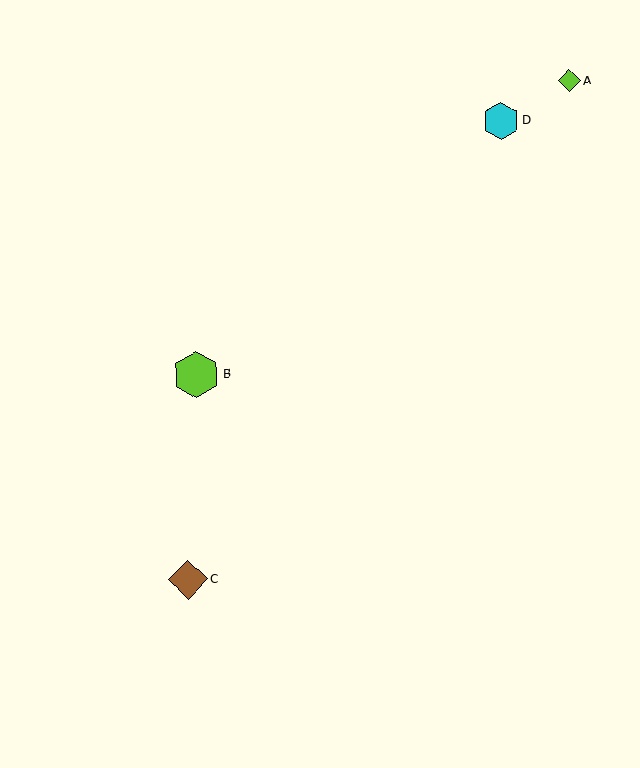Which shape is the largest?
The lime hexagon (labeled B) is the largest.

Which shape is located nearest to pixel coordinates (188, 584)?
The brown diamond (labeled C) at (188, 580) is nearest to that location.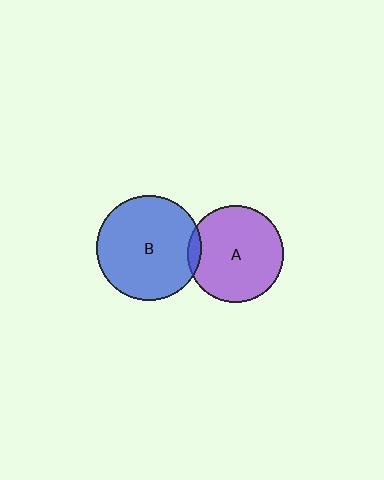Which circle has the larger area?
Circle B (blue).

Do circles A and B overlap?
Yes.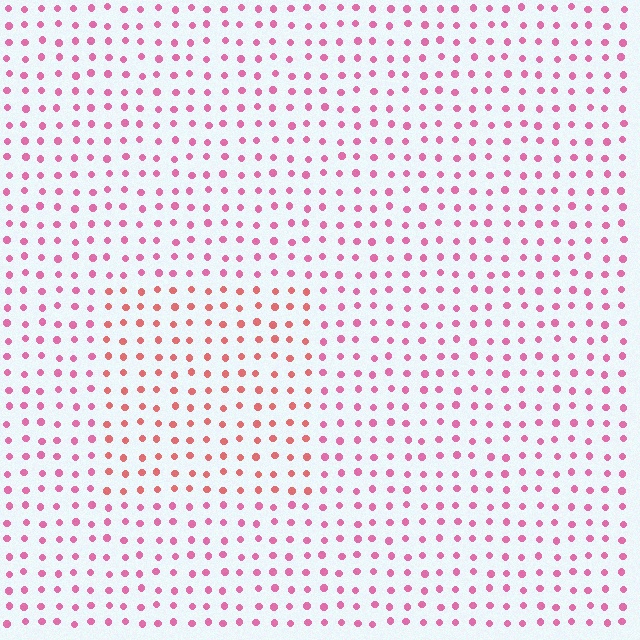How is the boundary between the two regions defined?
The boundary is defined purely by a slight shift in hue (about 30 degrees). Spacing, size, and orientation are identical on both sides.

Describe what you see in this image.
The image is filled with small pink elements in a uniform arrangement. A rectangle-shaped region is visible where the elements are tinted to a slightly different hue, forming a subtle color boundary.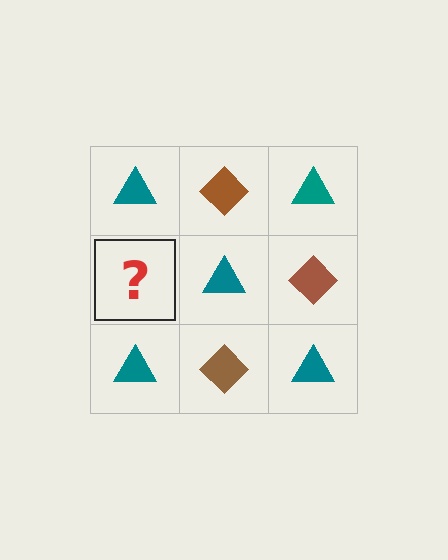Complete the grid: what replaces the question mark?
The question mark should be replaced with a brown diamond.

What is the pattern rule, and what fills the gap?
The rule is that it alternates teal triangle and brown diamond in a checkerboard pattern. The gap should be filled with a brown diamond.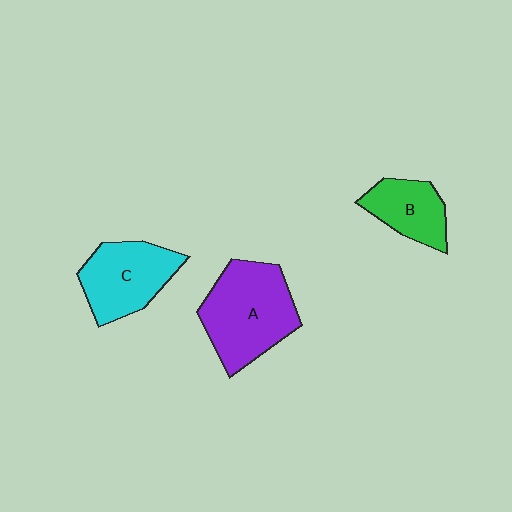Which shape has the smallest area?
Shape B (green).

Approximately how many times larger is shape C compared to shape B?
Approximately 1.4 times.